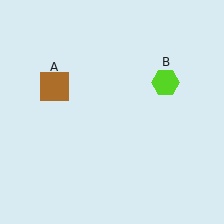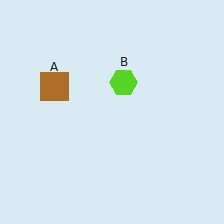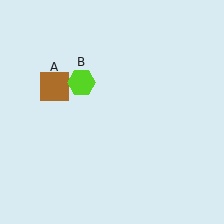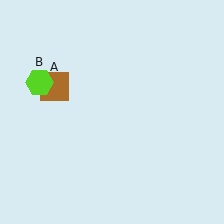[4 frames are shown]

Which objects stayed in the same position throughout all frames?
Brown square (object A) remained stationary.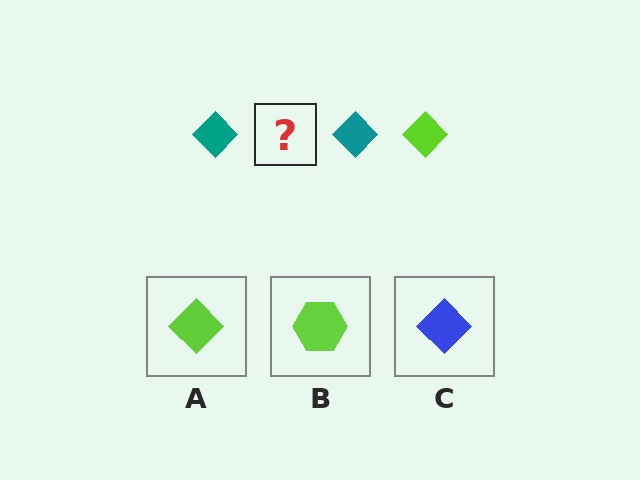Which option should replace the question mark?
Option A.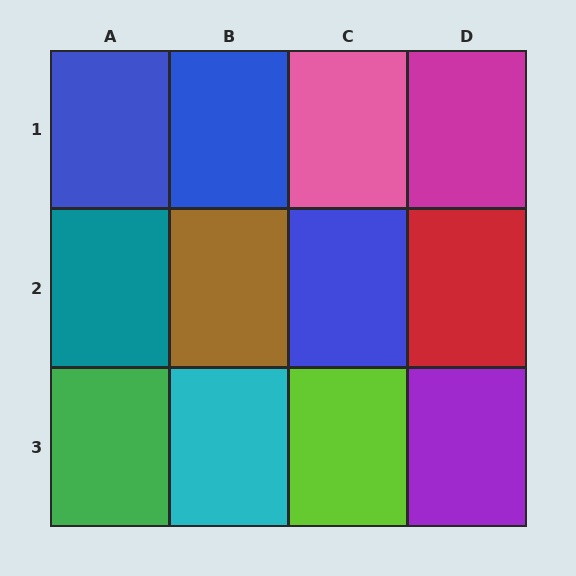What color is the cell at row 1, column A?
Blue.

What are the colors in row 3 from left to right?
Green, cyan, lime, purple.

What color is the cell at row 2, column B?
Brown.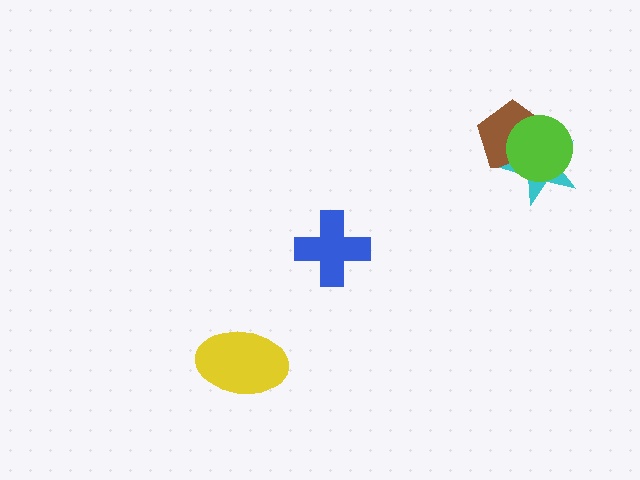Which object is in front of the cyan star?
The lime circle is in front of the cyan star.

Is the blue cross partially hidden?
No, no other shape covers it.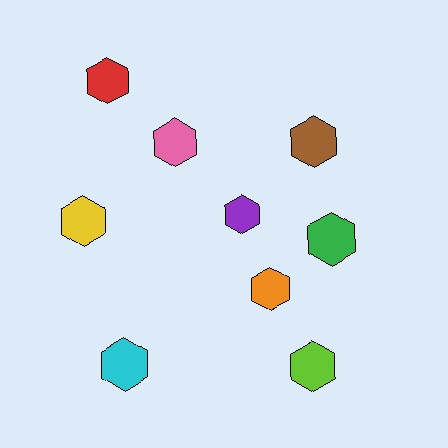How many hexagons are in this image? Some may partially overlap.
There are 9 hexagons.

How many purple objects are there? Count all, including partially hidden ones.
There is 1 purple object.